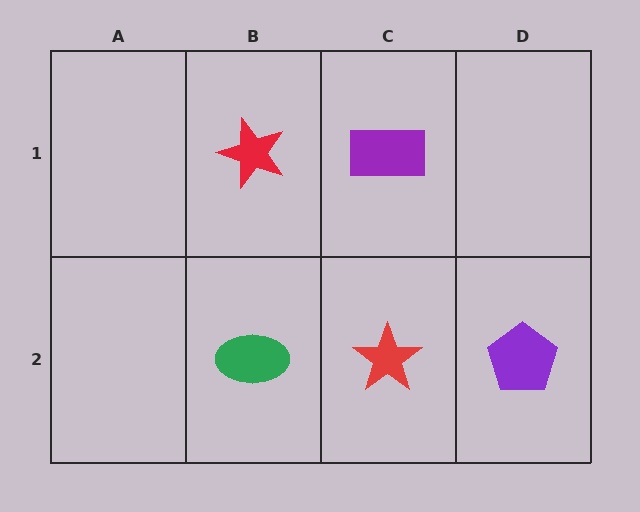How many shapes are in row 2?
3 shapes.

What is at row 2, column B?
A green ellipse.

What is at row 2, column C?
A red star.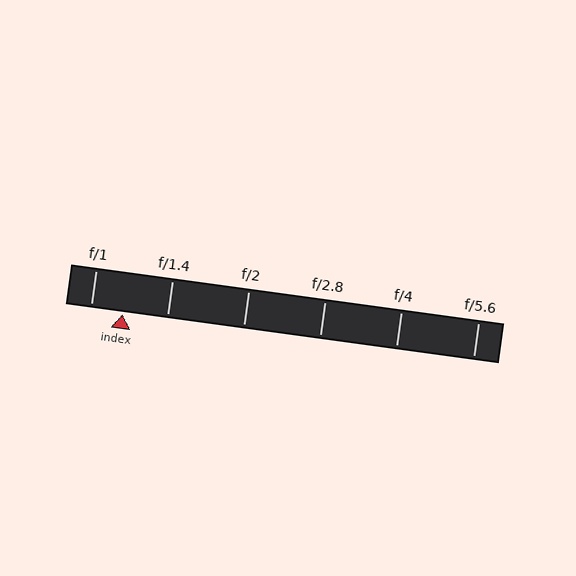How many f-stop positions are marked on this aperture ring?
There are 6 f-stop positions marked.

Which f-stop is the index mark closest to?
The index mark is closest to f/1.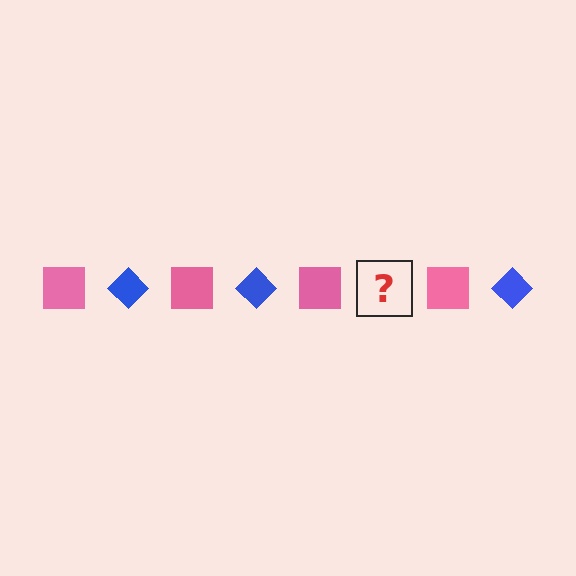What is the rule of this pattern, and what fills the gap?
The rule is that the pattern alternates between pink square and blue diamond. The gap should be filled with a blue diamond.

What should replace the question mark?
The question mark should be replaced with a blue diamond.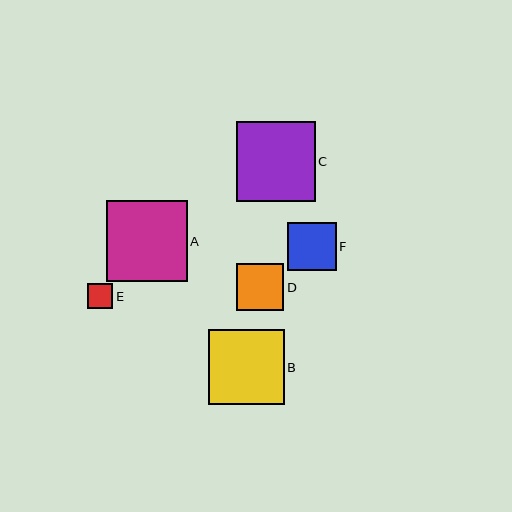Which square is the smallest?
Square E is the smallest with a size of approximately 25 pixels.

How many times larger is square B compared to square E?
Square B is approximately 3.0 times the size of square E.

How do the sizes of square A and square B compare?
Square A and square B are approximately the same size.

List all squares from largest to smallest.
From largest to smallest: A, C, B, F, D, E.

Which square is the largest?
Square A is the largest with a size of approximately 81 pixels.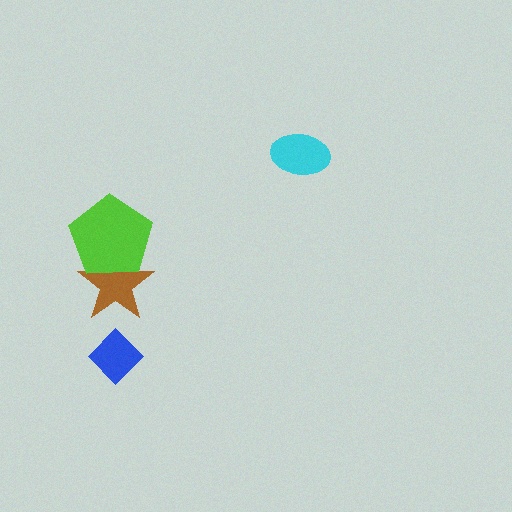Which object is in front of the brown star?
The lime pentagon is in front of the brown star.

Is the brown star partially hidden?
Yes, it is partially covered by another shape.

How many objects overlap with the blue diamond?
0 objects overlap with the blue diamond.